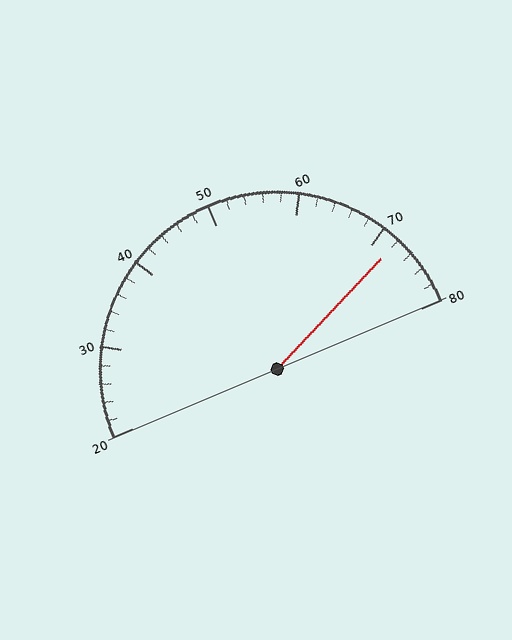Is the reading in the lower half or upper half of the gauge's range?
The reading is in the upper half of the range (20 to 80).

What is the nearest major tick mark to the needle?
The nearest major tick mark is 70.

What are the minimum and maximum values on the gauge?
The gauge ranges from 20 to 80.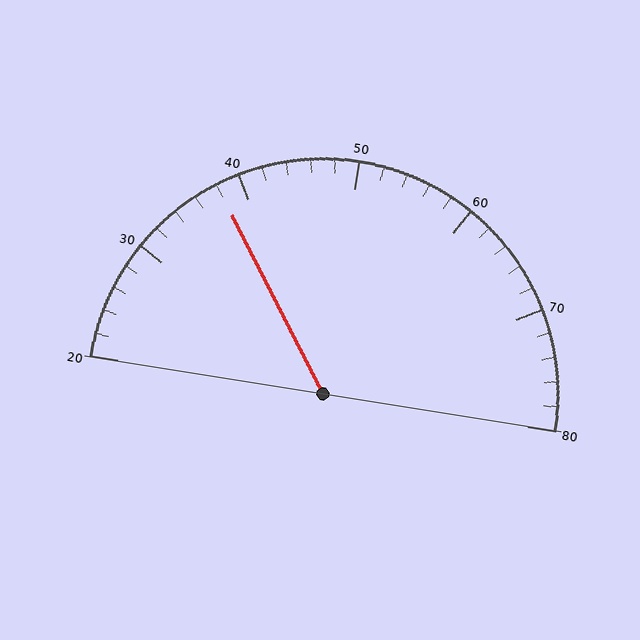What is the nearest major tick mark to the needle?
The nearest major tick mark is 40.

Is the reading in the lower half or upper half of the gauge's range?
The reading is in the lower half of the range (20 to 80).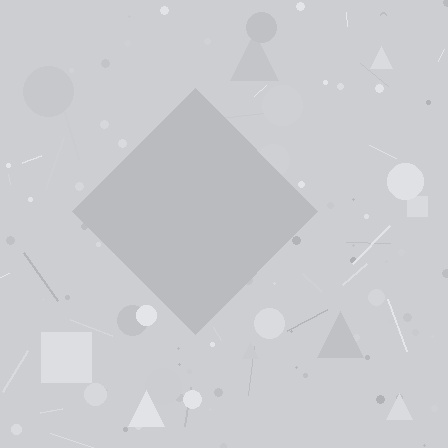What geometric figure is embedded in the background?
A diamond is embedded in the background.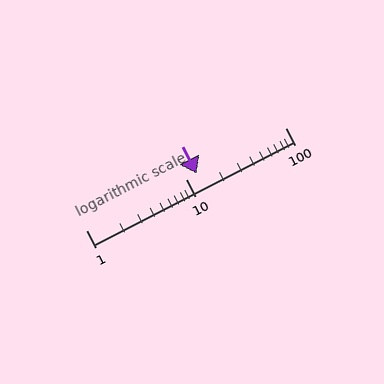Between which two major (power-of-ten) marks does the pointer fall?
The pointer is between 10 and 100.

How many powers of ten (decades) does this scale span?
The scale spans 2 decades, from 1 to 100.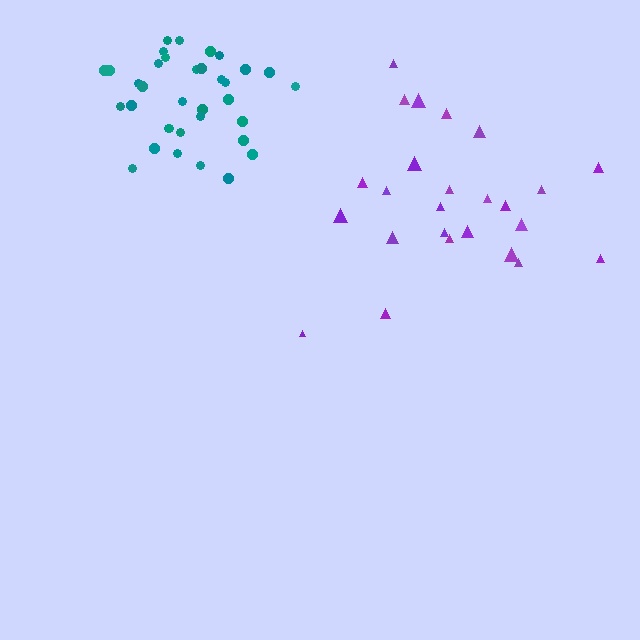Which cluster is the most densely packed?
Teal.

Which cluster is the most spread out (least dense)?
Purple.